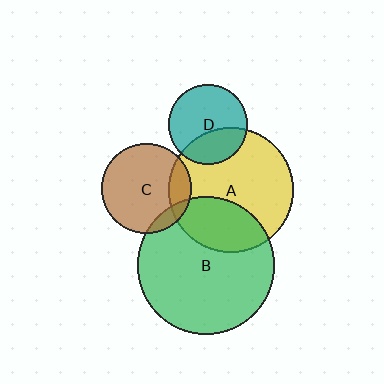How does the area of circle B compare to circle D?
Approximately 3.0 times.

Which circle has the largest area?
Circle B (green).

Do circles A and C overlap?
Yes.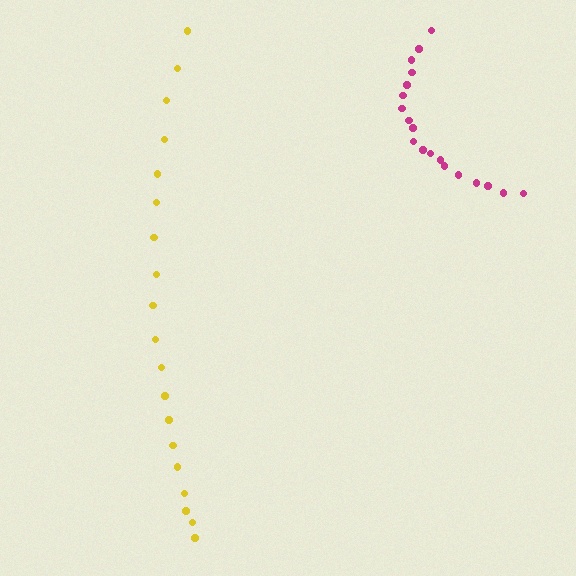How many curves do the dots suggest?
There are 2 distinct paths.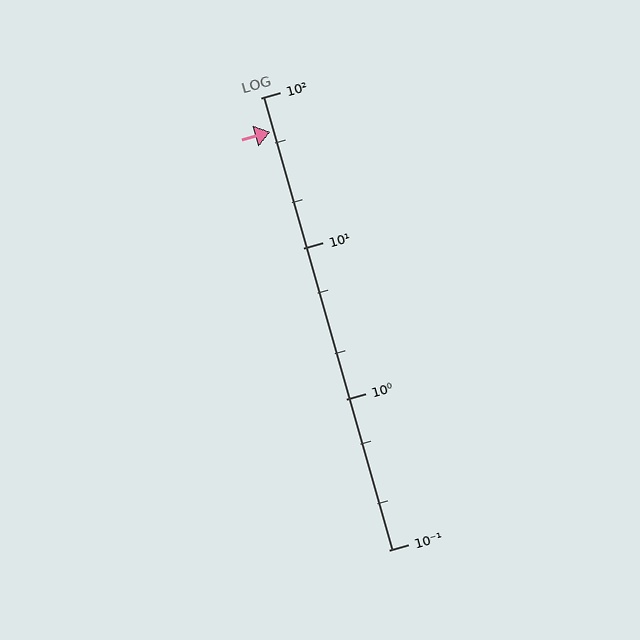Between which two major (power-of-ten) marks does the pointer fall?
The pointer is between 10 and 100.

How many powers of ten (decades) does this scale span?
The scale spans 3 decades, from 0.1 to 100.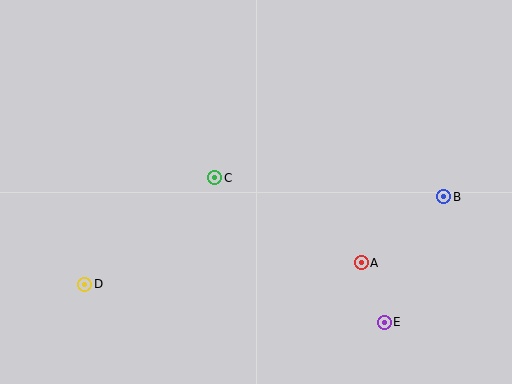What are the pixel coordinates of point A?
Point A is at (361, 263).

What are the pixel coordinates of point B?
Point B is at (444, 197).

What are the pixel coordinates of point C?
Point C is at (215, 178).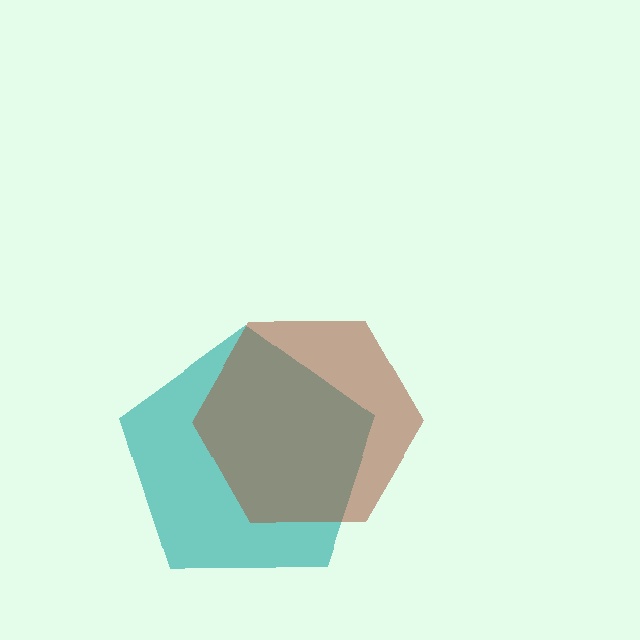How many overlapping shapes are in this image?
There are 2 overlapping shapes in the image.